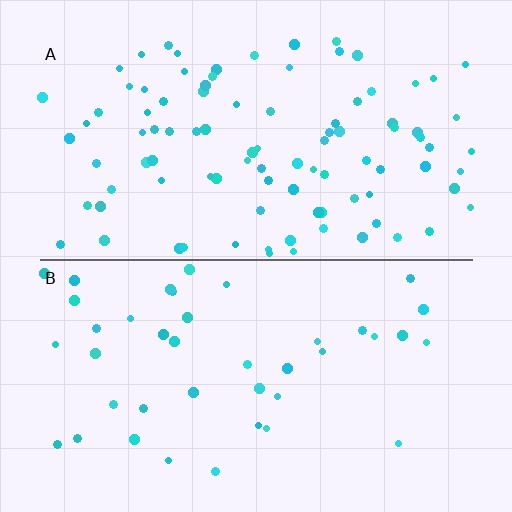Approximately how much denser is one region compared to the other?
Approximately 2.4× — region A over region B.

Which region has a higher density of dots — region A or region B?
A (the top).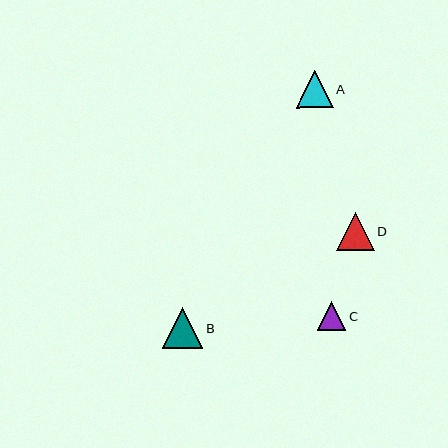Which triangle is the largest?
Triangle B is the largest with a size of approximately 40 pixels.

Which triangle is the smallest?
Triangle C is the smallest with a size of approximately 29 pixels.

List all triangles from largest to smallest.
From largest to smallest: B, D, A, C.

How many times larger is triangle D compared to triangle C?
Triangle D is approximately 1.3 times the size of triangle C.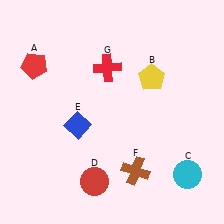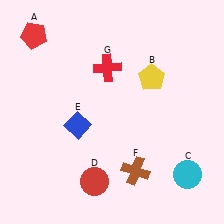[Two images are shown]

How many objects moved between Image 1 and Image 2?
1 object moved between the two images.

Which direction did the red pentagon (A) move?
The red pentagon (A) moved up.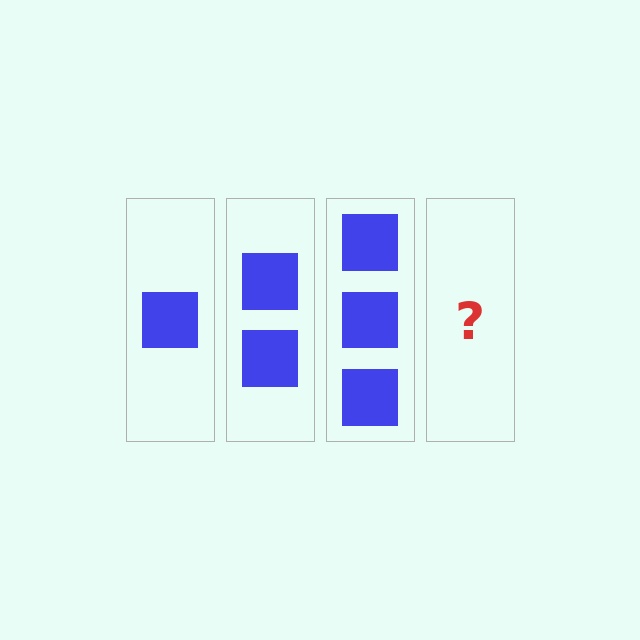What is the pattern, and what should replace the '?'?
The pattern is that each step adds one more square. The '?' should be 4 squares.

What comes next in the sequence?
The next element should be 4 squares.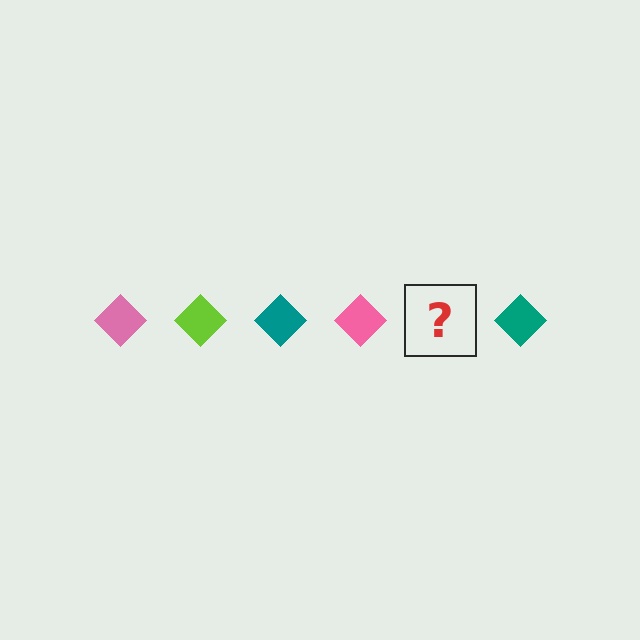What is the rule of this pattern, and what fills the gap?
The rule is that the pattern cycles through pink, lime, teal diamonds. The gap should be filled with a lime diamond.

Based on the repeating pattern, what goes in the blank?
The blank should be a lime diamond.